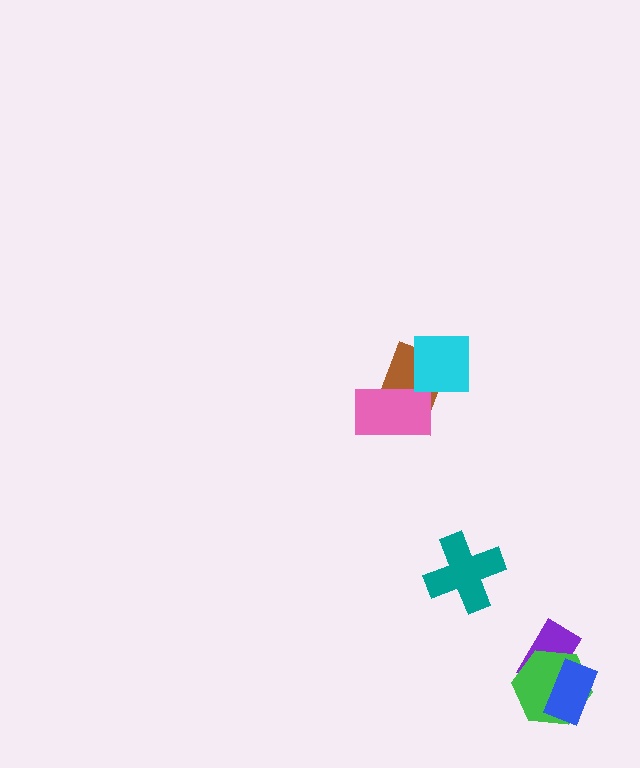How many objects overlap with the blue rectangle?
2 objects overlap with the blue rectangle.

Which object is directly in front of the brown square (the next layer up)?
The pink rectangle is directly in front of the brown square.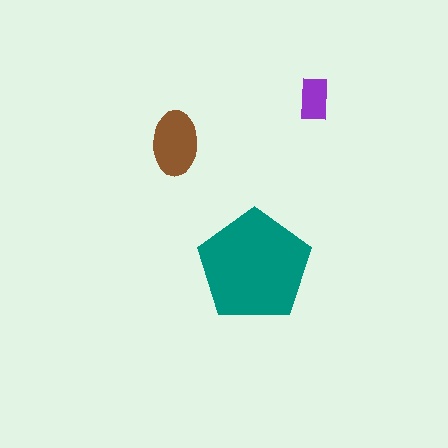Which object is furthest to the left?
The brown ellipse is leftmost.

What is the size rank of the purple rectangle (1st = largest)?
3rd.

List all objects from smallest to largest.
The purple rectangle, the brown ellipse, the teal pentagon.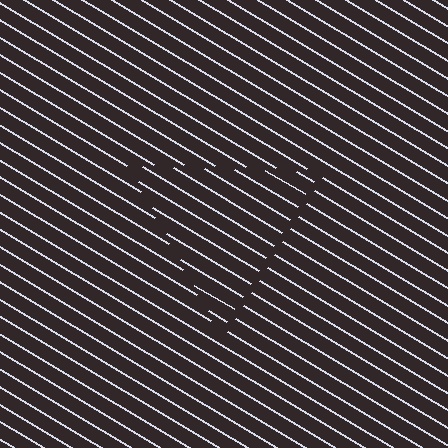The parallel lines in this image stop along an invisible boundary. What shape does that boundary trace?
An illusory triangle. The interior of the shape contains the same grating, shifted by half a period — the contour is defined by the phase discontinuity where line-ends from the inner and outer gratings abut.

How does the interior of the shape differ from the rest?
The interior of the shape contains the same grating, shifted by half a period — the contour is defined by the phase discontinuity where line-ends from the inner and outer gratings abut.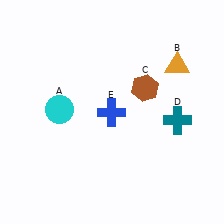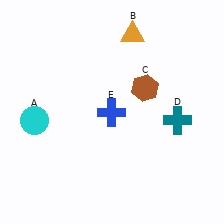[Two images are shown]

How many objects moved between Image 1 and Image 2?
2 objects moved between the two images.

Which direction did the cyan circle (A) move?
The cyan circle (A) moved left.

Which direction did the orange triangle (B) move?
The orange triangle (B) moved left.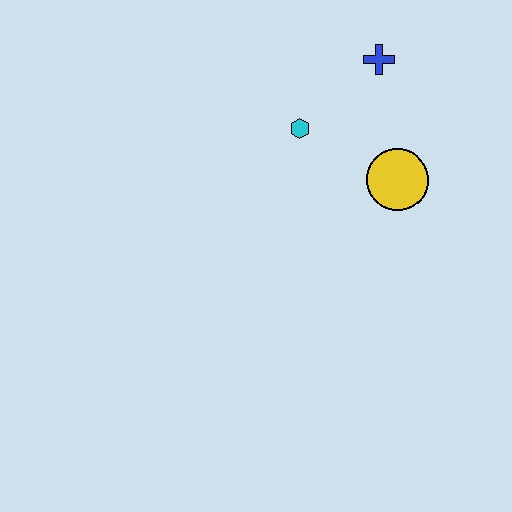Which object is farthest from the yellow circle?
The blue cross is farthest from the yellow circle.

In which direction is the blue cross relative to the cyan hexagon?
The blue cross is to the right of the cyan hexagon.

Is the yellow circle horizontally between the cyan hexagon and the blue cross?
No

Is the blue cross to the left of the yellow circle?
Yes